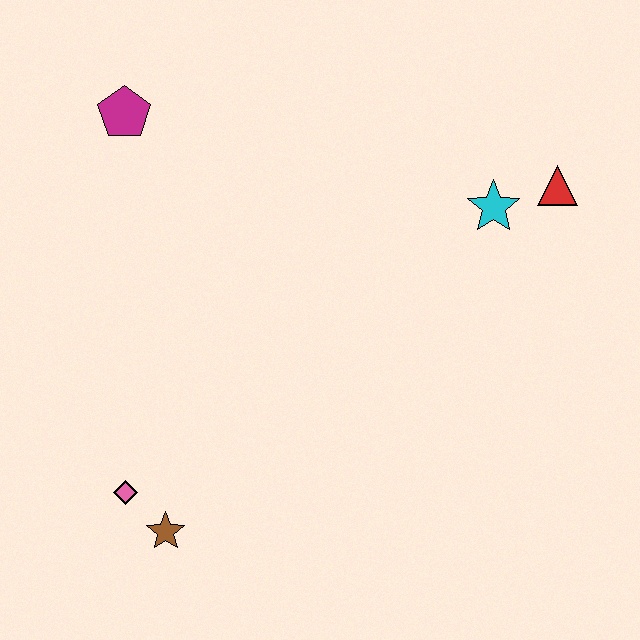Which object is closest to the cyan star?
The red triangle is closest to the cyan star.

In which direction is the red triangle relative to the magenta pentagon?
The red triangle is to the right of the magenta pentagon.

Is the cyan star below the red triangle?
Yes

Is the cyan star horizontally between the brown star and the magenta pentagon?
No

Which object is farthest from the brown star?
The red triangle is farthest from the brown star.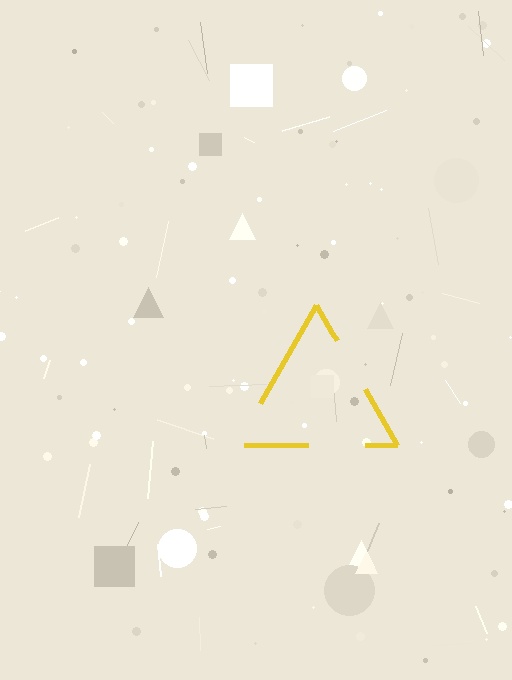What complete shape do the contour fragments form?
The contour fragments form a triangle.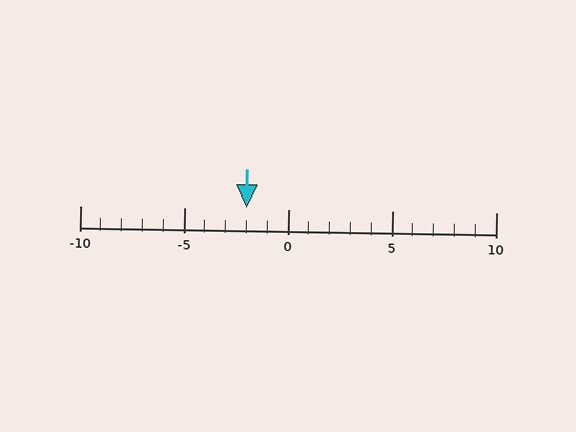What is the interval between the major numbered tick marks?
The major tick marks are spaced 5 units apart.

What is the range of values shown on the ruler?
The ruler shows values from -10 to 10.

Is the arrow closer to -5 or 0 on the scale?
The arrow is closer to 0.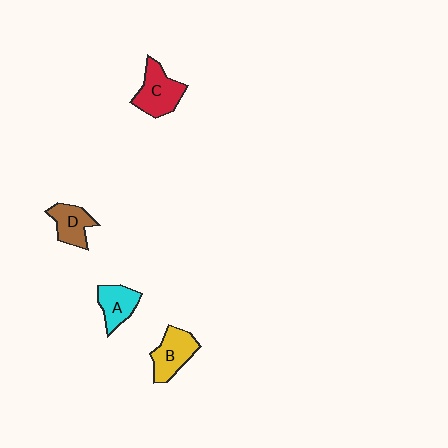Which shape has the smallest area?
Shape D (brown).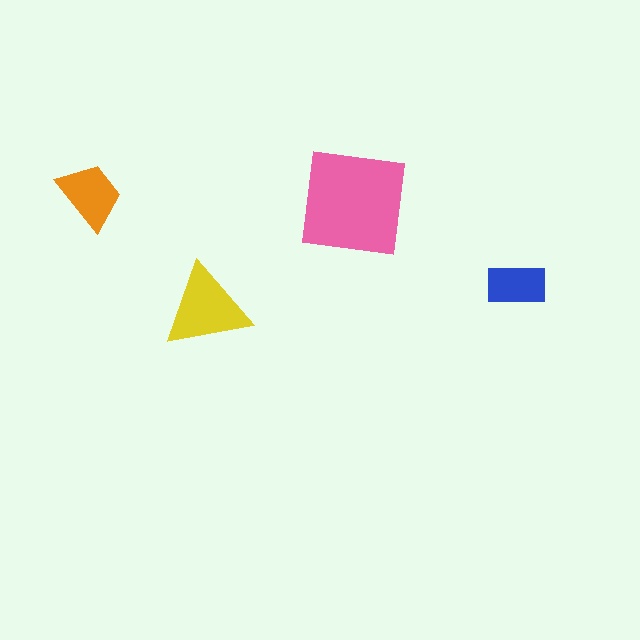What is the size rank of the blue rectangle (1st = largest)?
4th.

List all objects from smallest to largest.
The blue rectangle, the orange trapezoid, the yellow triangle, the pink square.